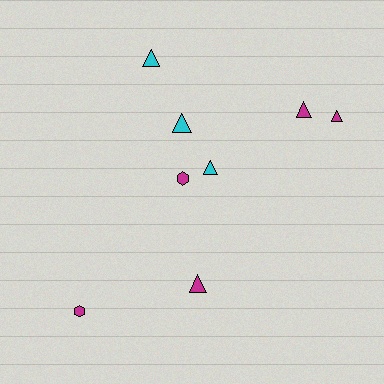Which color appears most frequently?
Magenta, with 5 objects.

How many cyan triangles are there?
There are 3 cyan triangles.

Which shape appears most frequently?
Triangle, with 6 objects.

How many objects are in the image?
There are 8 objects.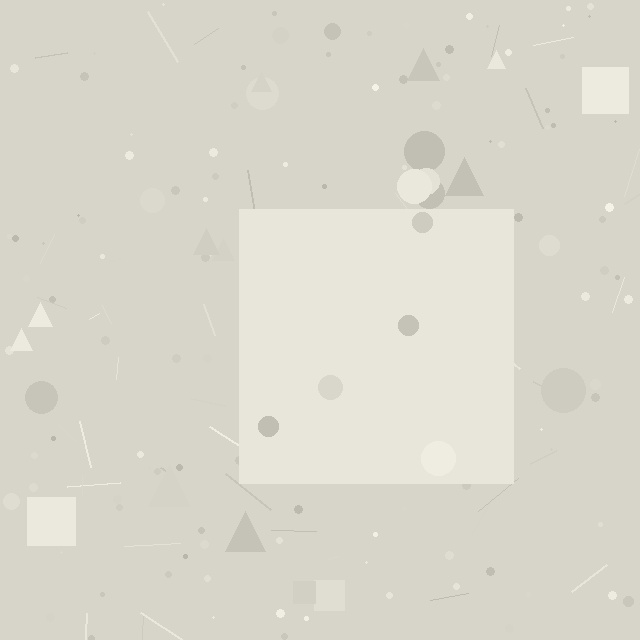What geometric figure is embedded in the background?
A square is embedded in the background.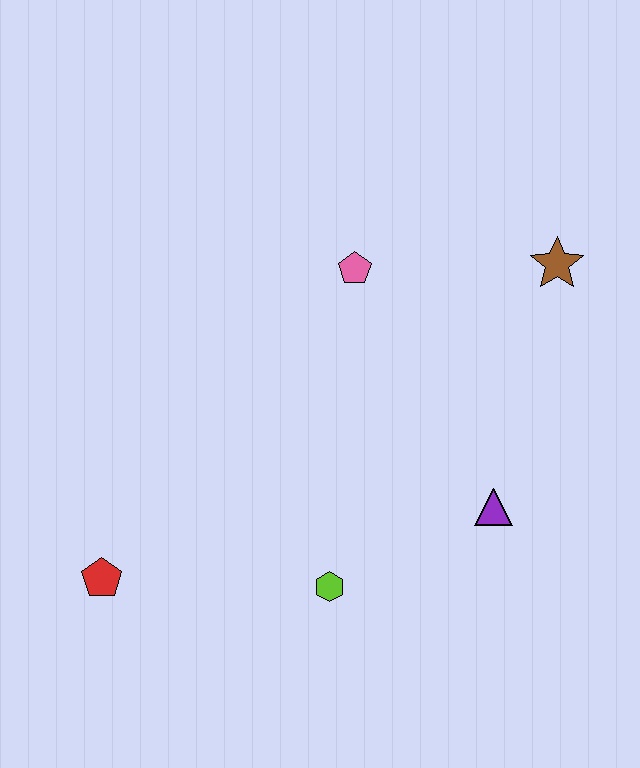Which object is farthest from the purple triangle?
The red pentagon is farthest from the purple triangle.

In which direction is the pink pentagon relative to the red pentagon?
The pink pentagon is above the red pentagon.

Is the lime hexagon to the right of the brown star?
No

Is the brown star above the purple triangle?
Yes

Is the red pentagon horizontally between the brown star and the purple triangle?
No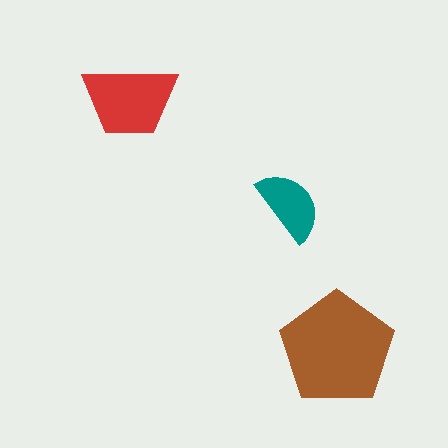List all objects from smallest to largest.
The teal semicircle, the red trapezoid, the brown pentagon.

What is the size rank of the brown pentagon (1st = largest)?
1st.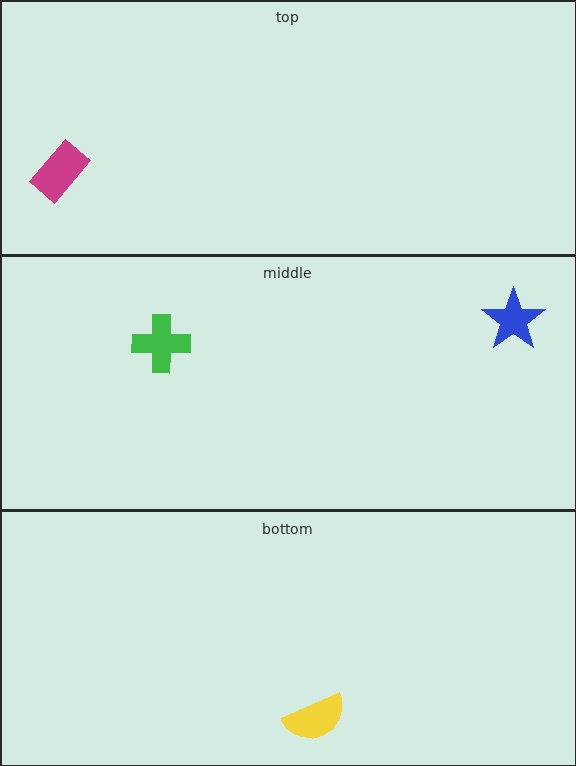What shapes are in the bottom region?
The yellow semicircle.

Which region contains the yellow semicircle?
The bottom region.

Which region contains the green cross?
The middle region.